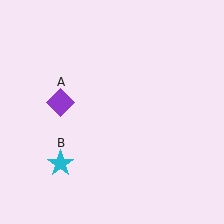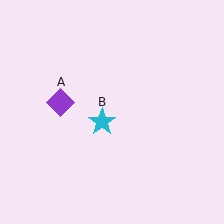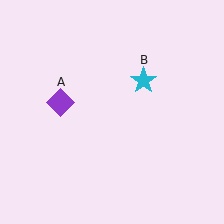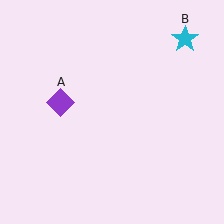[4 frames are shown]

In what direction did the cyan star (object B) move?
The cyan star (object B) moved up and to the right.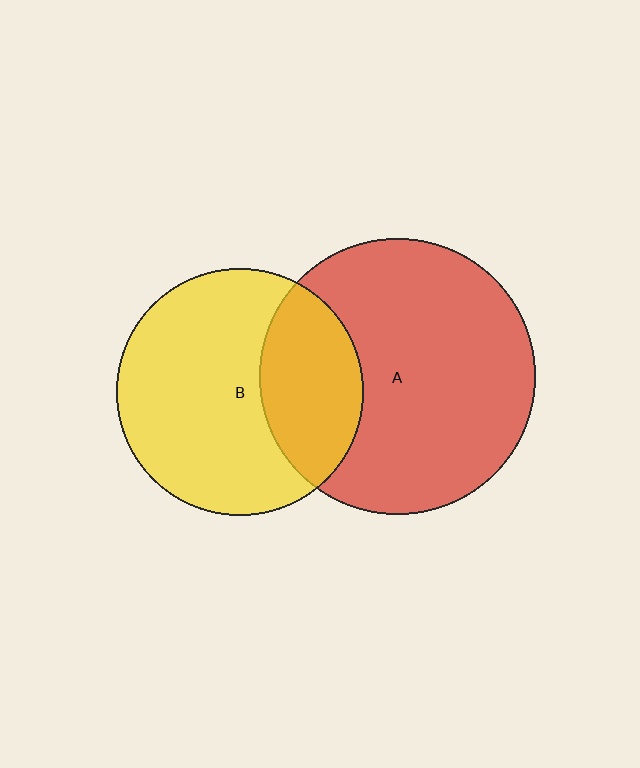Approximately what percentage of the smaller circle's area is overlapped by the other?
Approximately 30%.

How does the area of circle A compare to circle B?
Approximately 1.2 times.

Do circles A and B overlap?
Yes.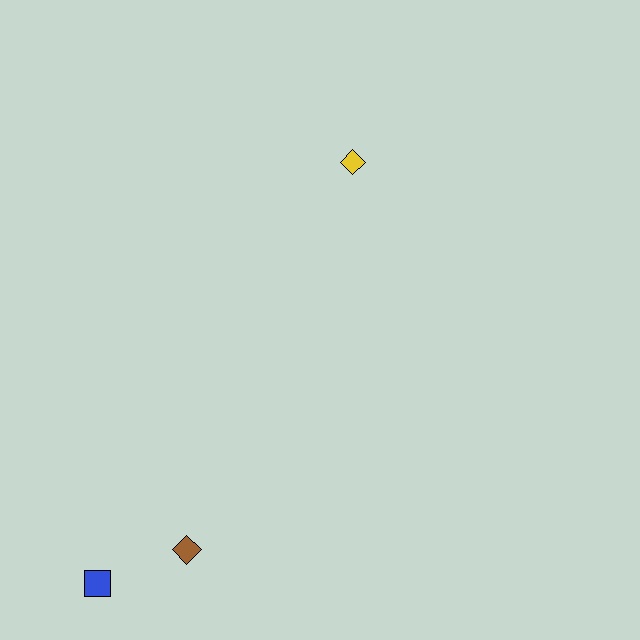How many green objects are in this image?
There are no green objects.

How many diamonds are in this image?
There are 2 diamonds.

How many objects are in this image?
There are 3 objects.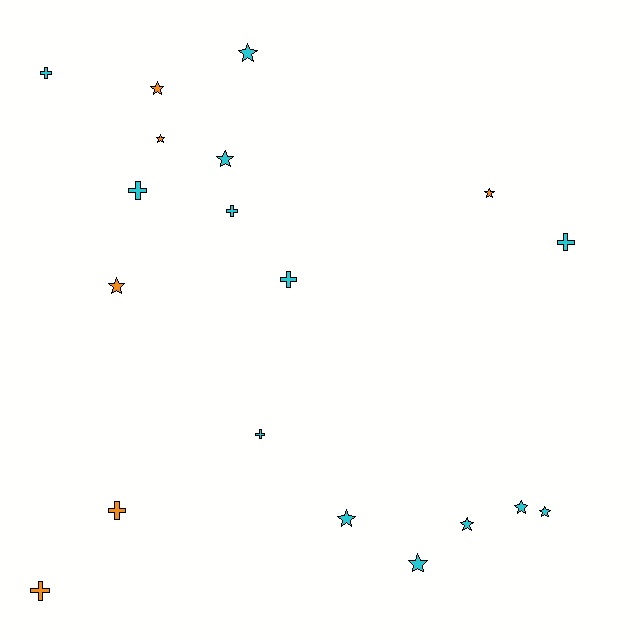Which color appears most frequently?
Cyan, with 13 objects.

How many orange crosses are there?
There are 2 orange crosses.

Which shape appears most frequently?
Star, with 11 objects.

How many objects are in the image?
There are 19 objects.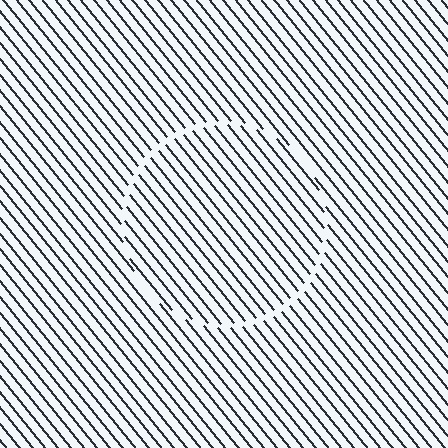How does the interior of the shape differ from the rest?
The interior of the shape contains the same grating, shifted by half a period — the contour is defined by the phase discontinuity where line-ends from the inner and outer gratings abut.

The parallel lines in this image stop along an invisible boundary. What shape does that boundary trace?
An illusory circle. The interior of the shape contains the same grating, shifted by half a period — the contour is defined by the phase discontinuity where line-ends from the inner and outer gratings abut.